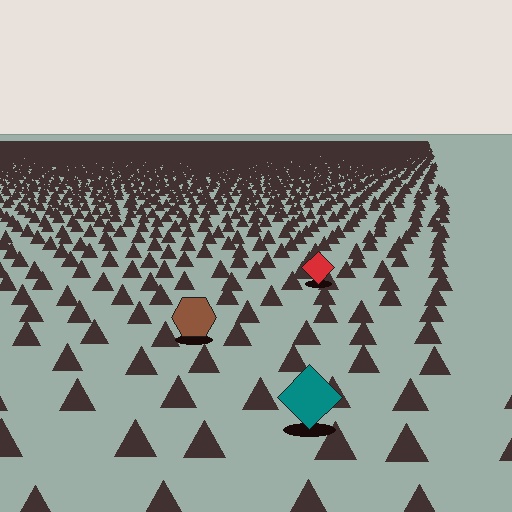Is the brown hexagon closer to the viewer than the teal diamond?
No. The teal diamond is closer — you can tell from the texture gradient: the ground texture is coarser near it.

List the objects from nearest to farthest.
From nearest to farthest: the teal diamond, the brown hexagon, the red diamond.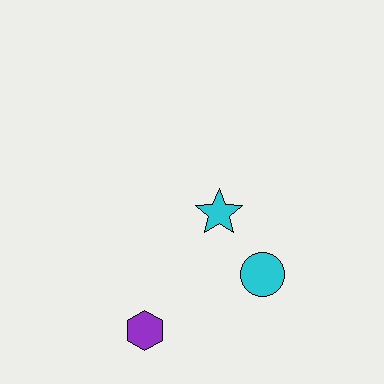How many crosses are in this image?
There are no crosses.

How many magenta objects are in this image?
There are no magenta objects.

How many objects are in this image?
There are 3 objects.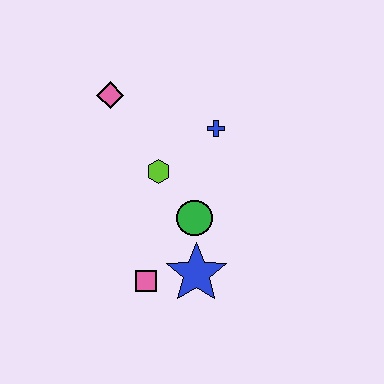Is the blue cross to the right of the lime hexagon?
Yes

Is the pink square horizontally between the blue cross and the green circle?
No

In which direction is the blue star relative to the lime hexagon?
The blue star is below the lime hexagon.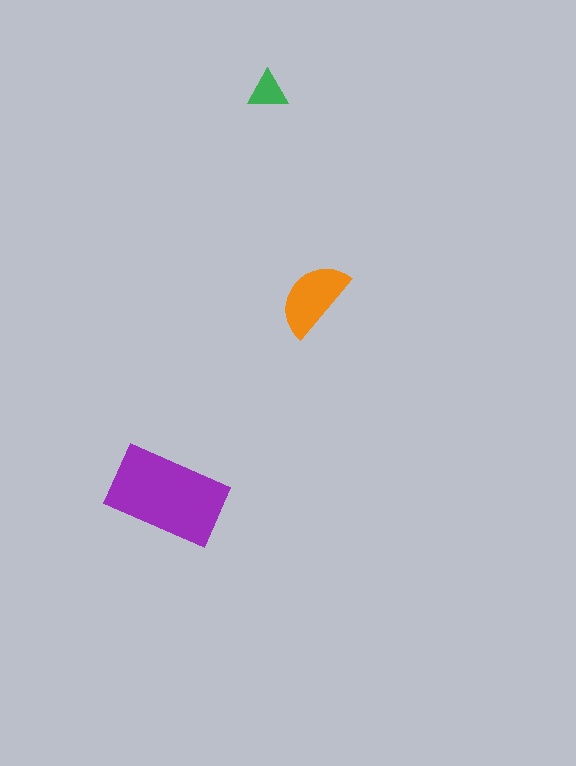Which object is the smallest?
The green triangle.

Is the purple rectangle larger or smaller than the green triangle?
Larger.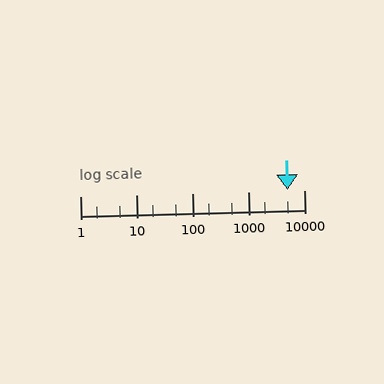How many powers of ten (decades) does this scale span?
The scale spans 4 decades, from 1 to 10000.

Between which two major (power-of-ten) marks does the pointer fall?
The pointer is between 1000 and 10000.